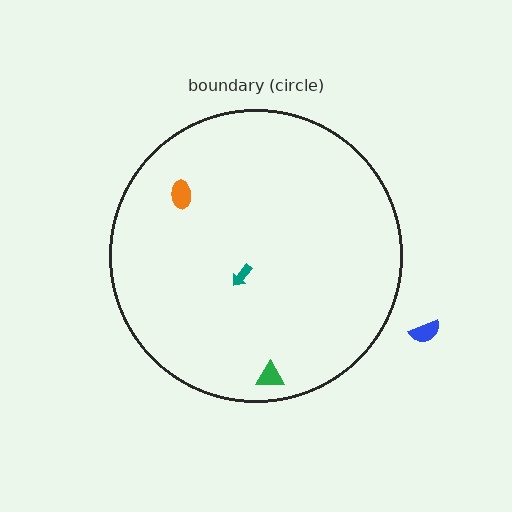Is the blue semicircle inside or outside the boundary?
Outside.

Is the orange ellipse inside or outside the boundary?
Inside.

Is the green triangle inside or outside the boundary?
Inside.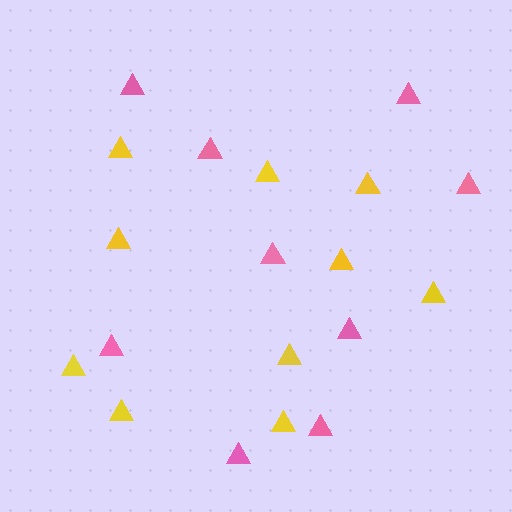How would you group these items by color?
There are 2 groups: one group of yellow triangles (10) and one group of pink triangles (9).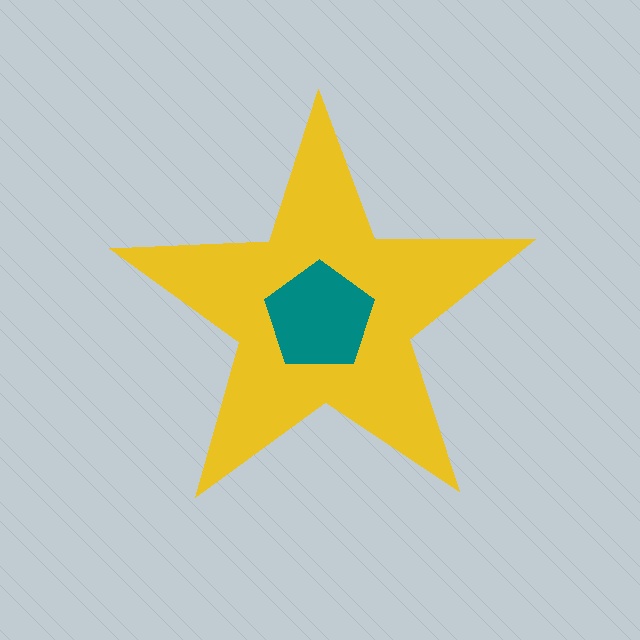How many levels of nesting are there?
2.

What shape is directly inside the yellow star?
The teal pentagon.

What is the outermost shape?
The yellow star.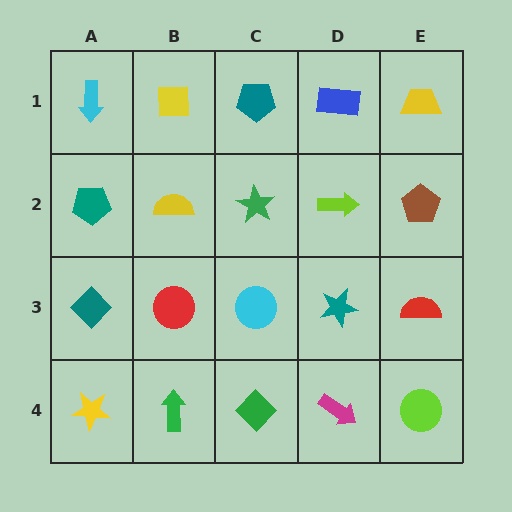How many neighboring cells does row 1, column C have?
3.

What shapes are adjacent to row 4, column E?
A red semicircle (row 3, column E), a magenta arrow (row 4, column D).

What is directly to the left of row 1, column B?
A cyan arrow.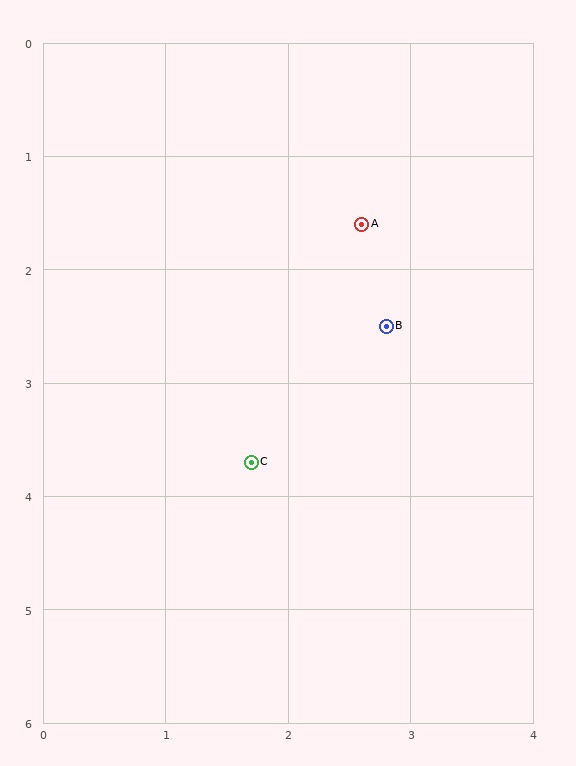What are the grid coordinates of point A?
Point A is at approximately (2.6, 1.6).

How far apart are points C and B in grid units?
Points C and B are about 1.6 grid units apart.